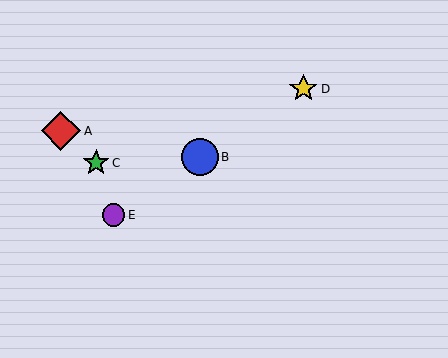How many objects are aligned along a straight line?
3 objects (B, D, E) are aligned along a straight line.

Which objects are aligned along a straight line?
Objects B, D, E are aligned along a straight line.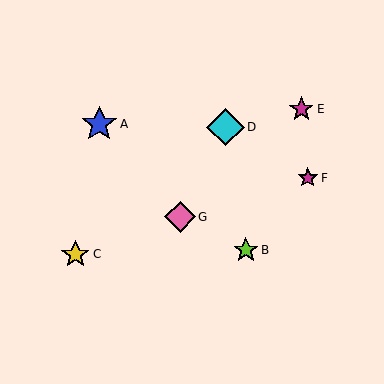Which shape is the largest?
The cyan diamond (labeled D) is the largest.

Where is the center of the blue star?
The center of the blue star is at (99, 124).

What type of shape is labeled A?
Shape A is a blue star.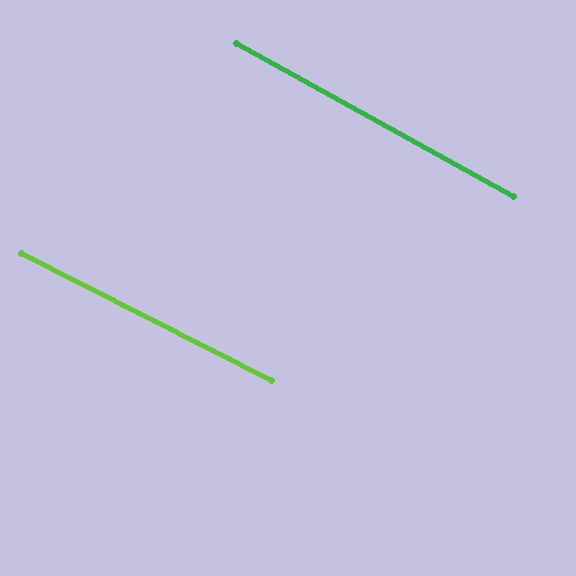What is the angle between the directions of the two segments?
Approximately 2 degrees.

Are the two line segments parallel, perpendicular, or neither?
Parallel — their directions differ by only 1.8°.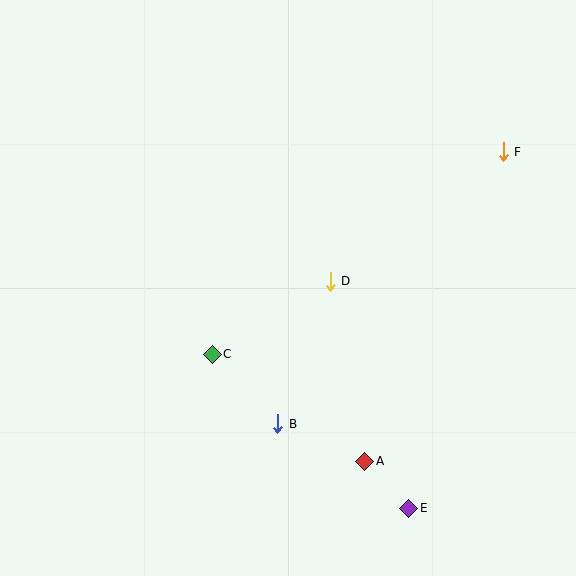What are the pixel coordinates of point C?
Point C is at (212, 354).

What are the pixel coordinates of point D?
Point D is at (330, 281).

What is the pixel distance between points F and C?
The distance between F and C is 354 pixels.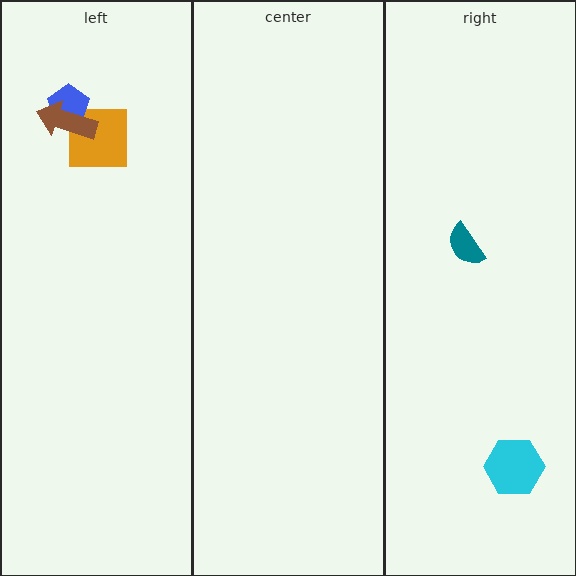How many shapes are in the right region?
2.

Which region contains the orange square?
The left region.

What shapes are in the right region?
The cyan hexagon, the teal semicircle.